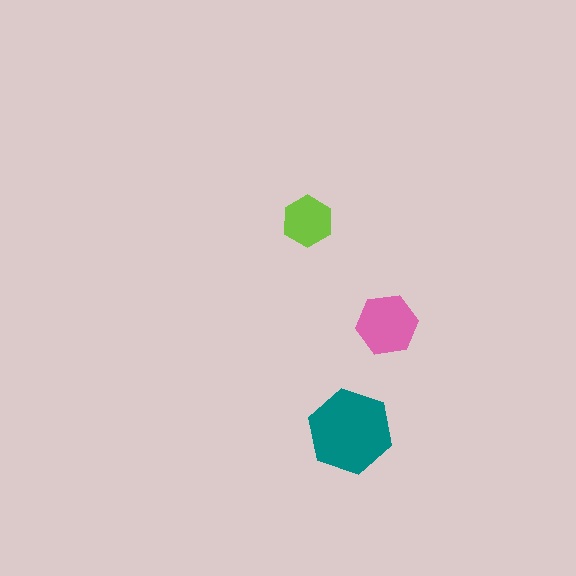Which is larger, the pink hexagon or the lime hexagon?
The pink one.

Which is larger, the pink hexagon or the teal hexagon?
The teal one.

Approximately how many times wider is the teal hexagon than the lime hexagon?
About 1.5 times wider.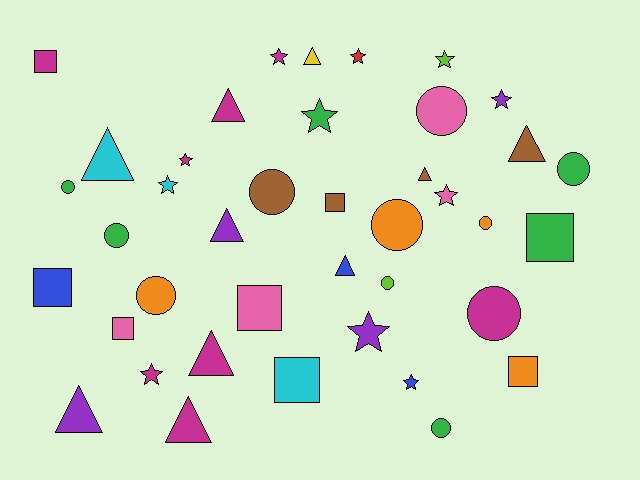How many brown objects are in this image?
There are 4 brown objects.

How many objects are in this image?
There are 40 objects.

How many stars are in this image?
There are 11 stars.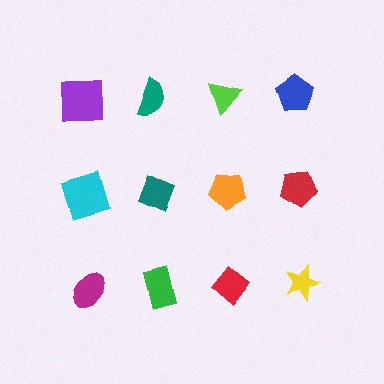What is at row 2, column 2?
A teal diamond.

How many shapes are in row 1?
4 shapes.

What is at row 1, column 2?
A teal semicircle.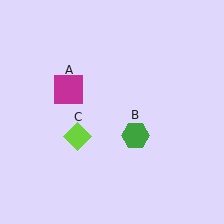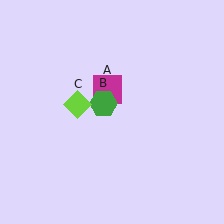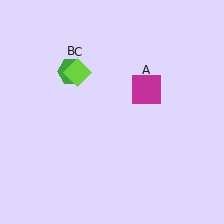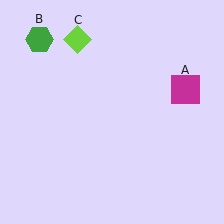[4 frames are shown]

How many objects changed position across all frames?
3 objects changed position: magenta square (object A), green hexagon (object B), lime diamond (object C).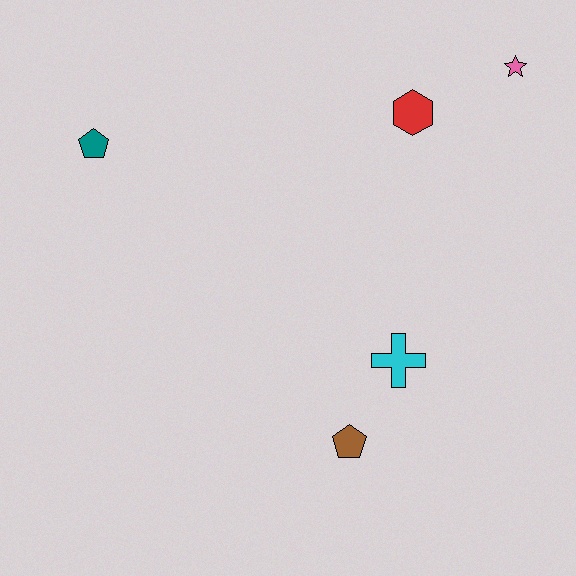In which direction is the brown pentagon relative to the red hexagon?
The brown pentagon is below the red hexagon.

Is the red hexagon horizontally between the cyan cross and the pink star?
Yes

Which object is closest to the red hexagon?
The pink star is closest to the red hexagon.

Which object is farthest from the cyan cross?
The teal pentagon is farthest from the cyan cross.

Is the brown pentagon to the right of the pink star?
No